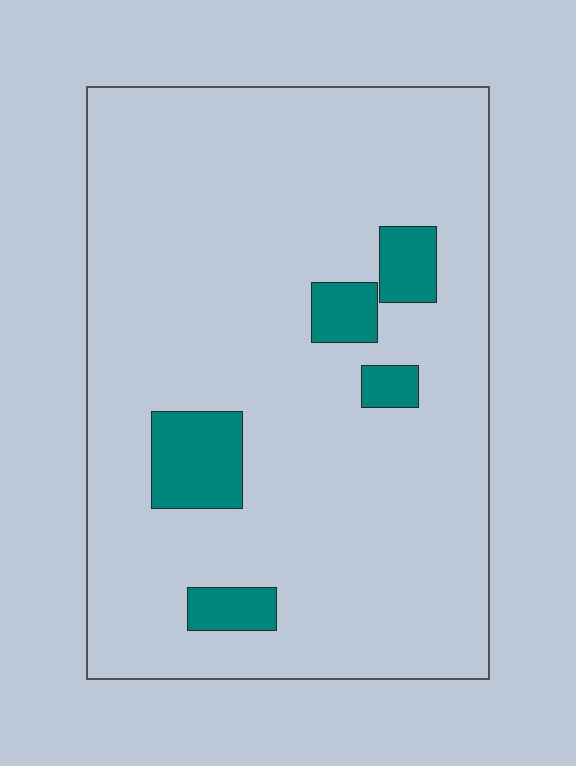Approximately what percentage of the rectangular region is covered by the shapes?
Approximately 10%.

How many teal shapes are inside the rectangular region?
5.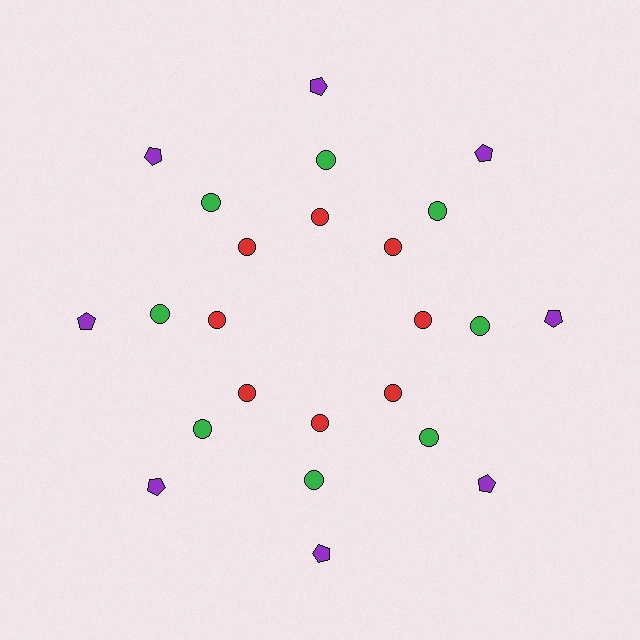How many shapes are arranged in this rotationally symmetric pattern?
There are 24 shapes, arranged in 8 groups of 3.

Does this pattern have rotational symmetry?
Yes, this pattern has 8-fold rotational symmetry. It looks the same after rotating 45 degrees around the center.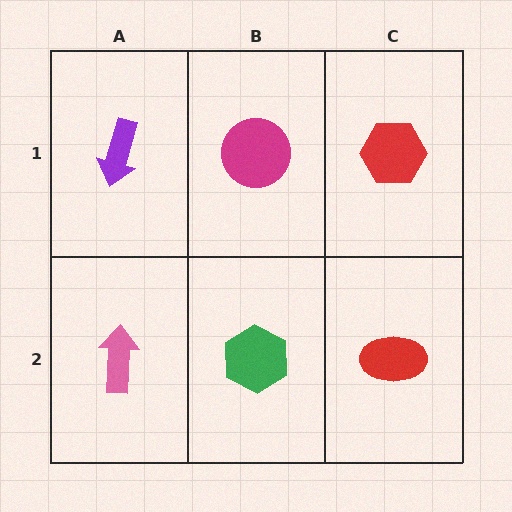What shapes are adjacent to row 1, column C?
A red ellipse (row 2, column C), a magenta circle (row 1, column B).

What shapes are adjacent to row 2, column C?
A red hexagon (row 1, column C), a green hexagon (row 2, column B).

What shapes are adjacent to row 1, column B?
A green hexagon (row 2, column B), a purple arrow (row 1, column A), a red hexagon (row 1, column C).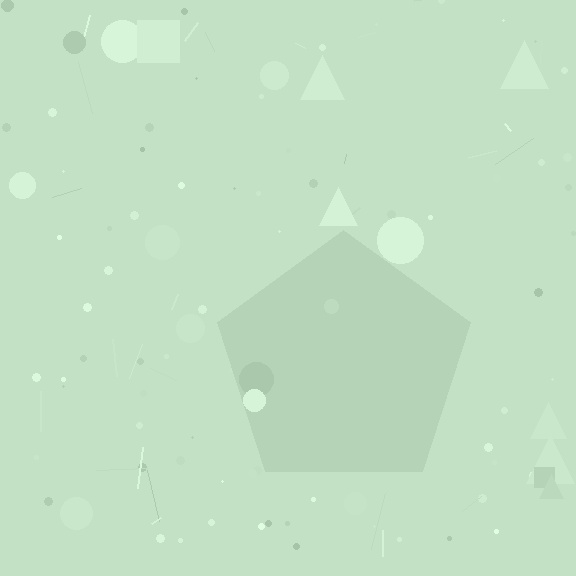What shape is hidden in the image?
A pentagon is hidden in the image.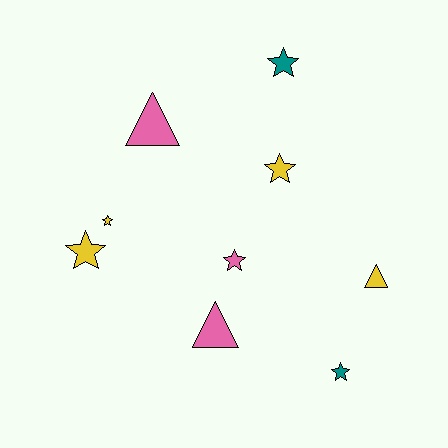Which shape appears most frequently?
Star, with 6 objects.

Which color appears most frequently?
Yellow, with 4 objects.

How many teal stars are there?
There are 2 teal stars.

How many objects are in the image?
There are 9 objects.